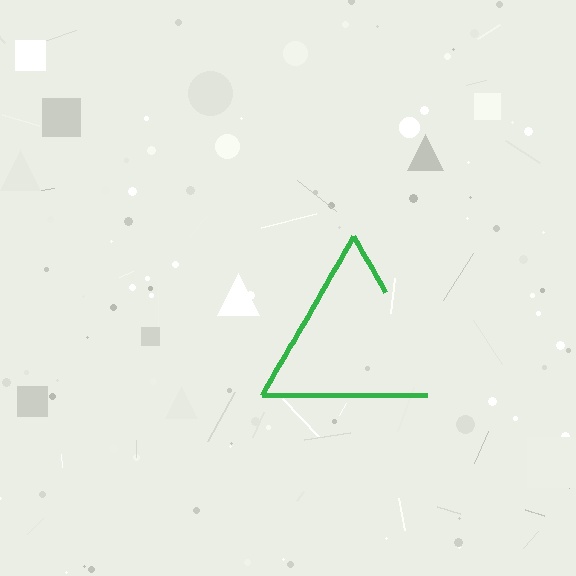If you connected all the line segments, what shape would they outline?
They would outline a triangle.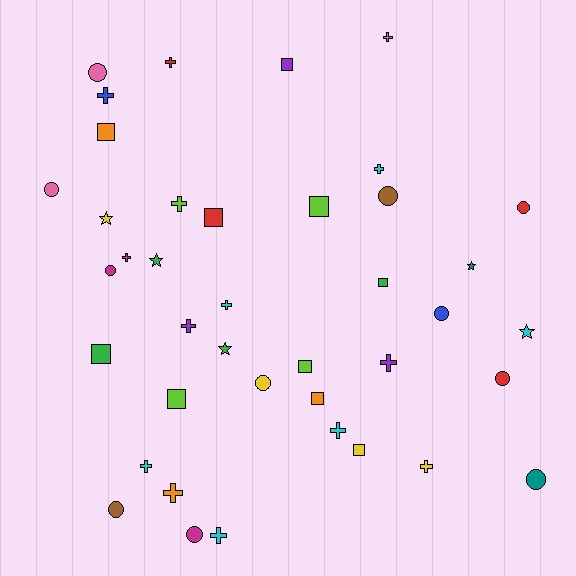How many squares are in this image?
There are 10 squares.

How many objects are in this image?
There are 40 objects.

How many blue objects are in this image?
There are 2 blue objects.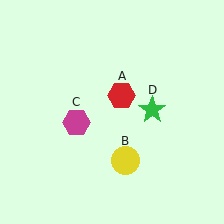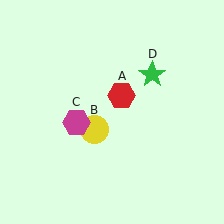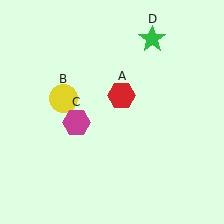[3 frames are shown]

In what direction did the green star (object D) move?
The green star (object D) moved up.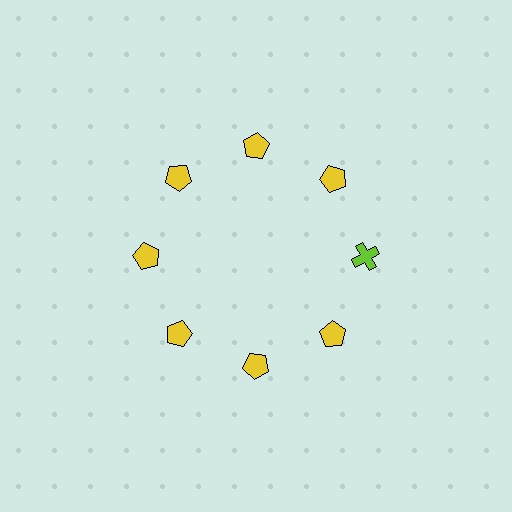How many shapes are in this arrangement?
There are 8 shapes arranged in a ring pattern.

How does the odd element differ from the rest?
It differs in both color (lime instead of yellow) and shape (cross instead of pentagon).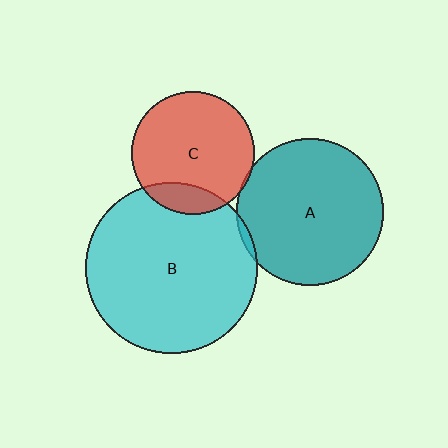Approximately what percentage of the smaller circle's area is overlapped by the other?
Approximately 5%.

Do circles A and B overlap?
Yes.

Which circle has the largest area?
Circle B (cyan).